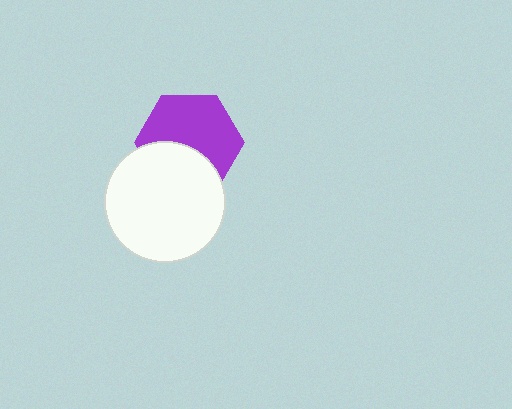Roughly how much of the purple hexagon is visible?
About half of it is visible (roughly 62%).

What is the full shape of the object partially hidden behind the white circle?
The partially hidden object is a purple hexagon.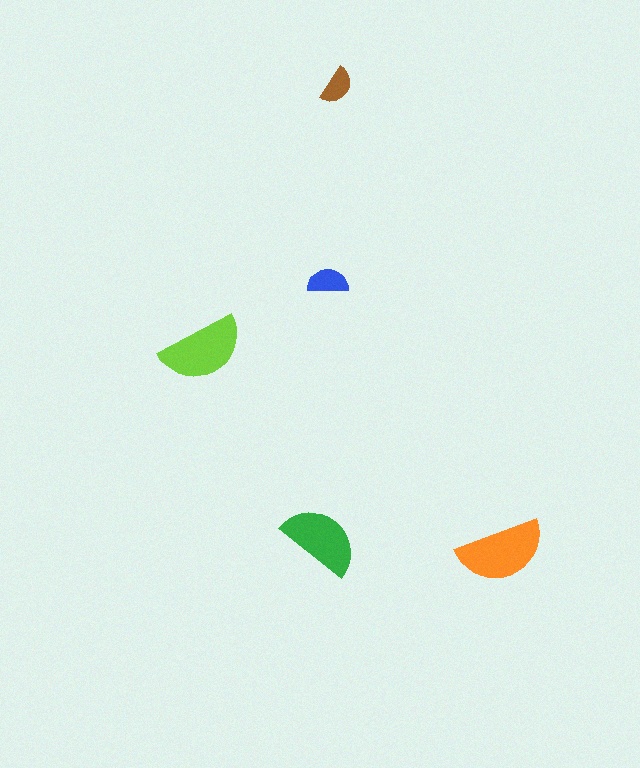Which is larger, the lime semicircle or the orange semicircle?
The orange one.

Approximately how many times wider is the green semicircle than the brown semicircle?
About 2 times wider.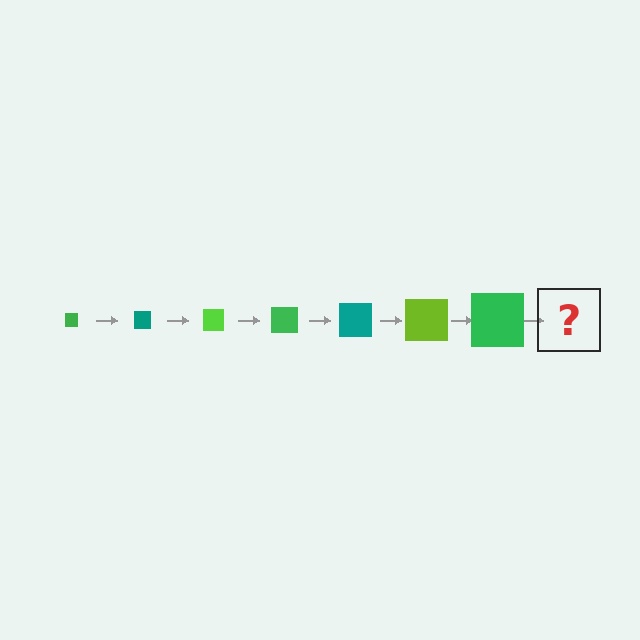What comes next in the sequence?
The next element should be a teal square, larger than the previous one.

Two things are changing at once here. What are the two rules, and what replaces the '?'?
The two rules are that the square grows larger each step and the color cycles through green, teal, and lime. The '?' should be a teal square, larger than the previous one.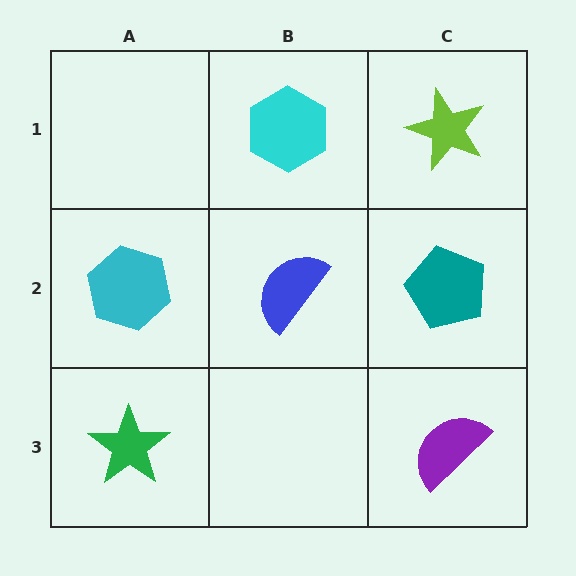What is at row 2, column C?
A teal pentagon.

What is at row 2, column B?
A blue semicircle.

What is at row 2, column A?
A cyan hexagon.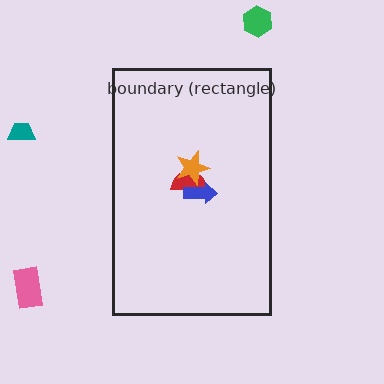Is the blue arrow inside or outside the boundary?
Inside.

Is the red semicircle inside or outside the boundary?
Inside.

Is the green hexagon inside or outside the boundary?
Outside.